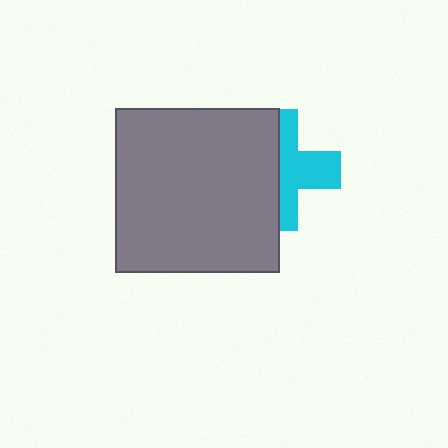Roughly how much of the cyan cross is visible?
About half of it is visible (roughly 50%).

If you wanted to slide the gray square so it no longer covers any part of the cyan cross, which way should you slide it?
Slide it left — that is the most direct way to separate the two shapes.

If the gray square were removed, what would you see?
You would see the complete cyan cross.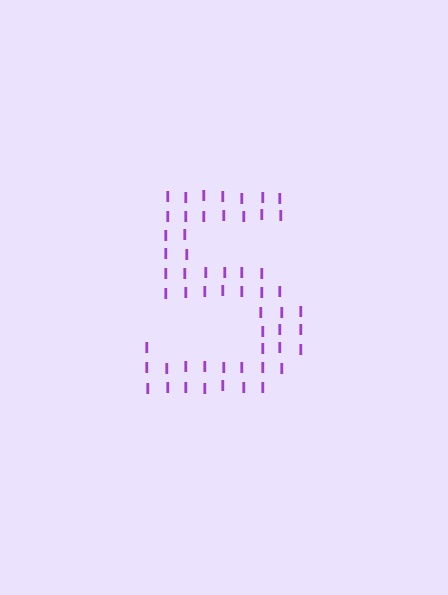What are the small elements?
The small elements are letter I's.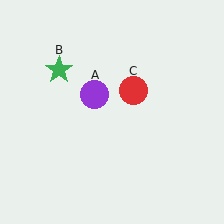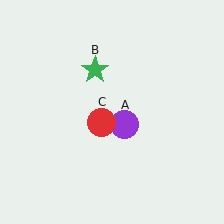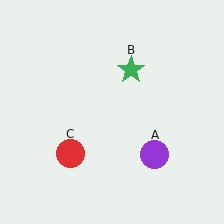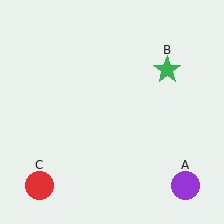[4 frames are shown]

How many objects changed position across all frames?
3 objects changed position: purple circle (object A), green star (object B), red circle (object C).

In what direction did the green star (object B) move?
The green star (object B) moved right.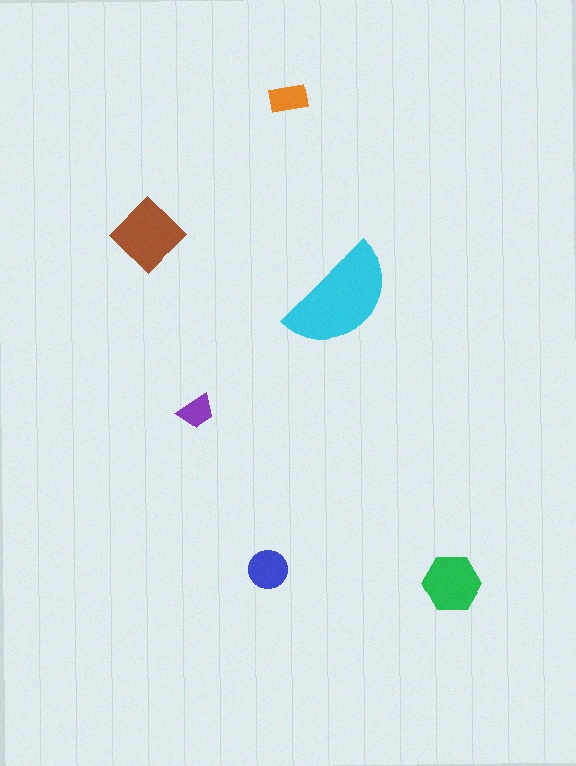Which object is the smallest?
The purple trapezoid.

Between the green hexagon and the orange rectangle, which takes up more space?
The green hexagon.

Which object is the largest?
The cyan semicircle.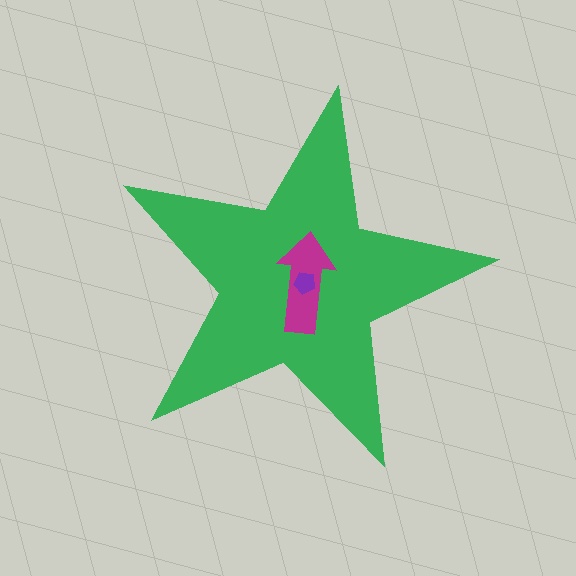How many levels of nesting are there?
3.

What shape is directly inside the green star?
The magenta arrow.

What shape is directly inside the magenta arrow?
The purple pentagon.